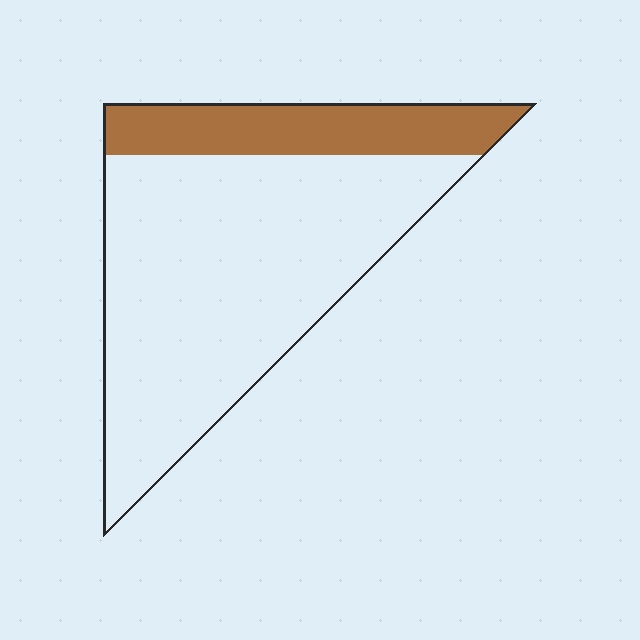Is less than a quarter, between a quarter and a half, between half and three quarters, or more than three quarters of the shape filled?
Less than a quarter.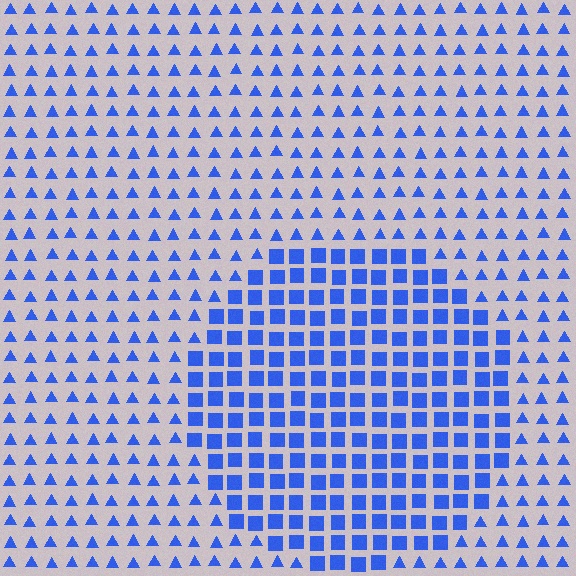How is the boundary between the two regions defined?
The boundary is defined by a change in element shape: squares inside vs. triangles outside. All elements share the same color and spacing.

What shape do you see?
I see a circle.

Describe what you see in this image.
The image is filled with small blue elements arranged in a uniform grid. A circle-shaped region contains squares, while the surrounding area contains triangles. The boundary is defined purely by the change in element shape.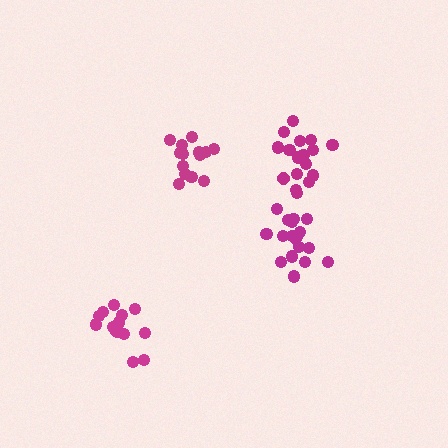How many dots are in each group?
Group 1: 18 dots, Group 2: 15 dots, Group 3: 14 dots, Group 4: 17 dots (64 total).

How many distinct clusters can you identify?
There are 4 distinct clusters.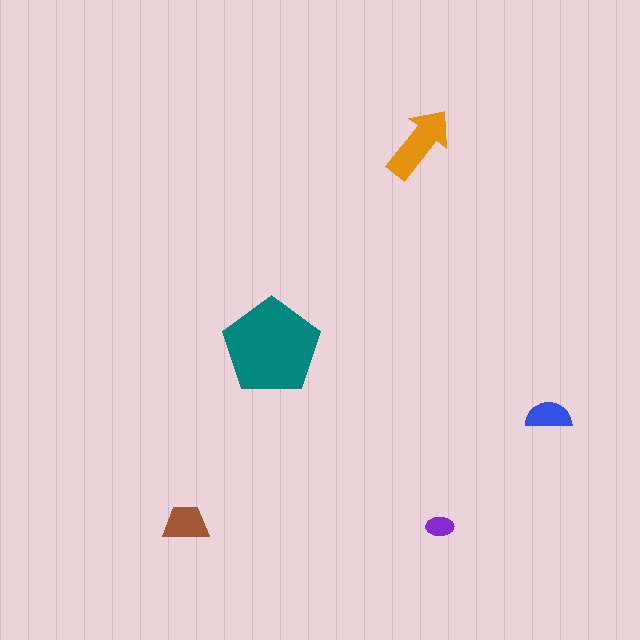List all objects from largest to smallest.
The teal pentagon, the orange arrow, the brown trapezoid, the blue semicircle, the purple ellipse.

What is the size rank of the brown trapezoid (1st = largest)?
3rd.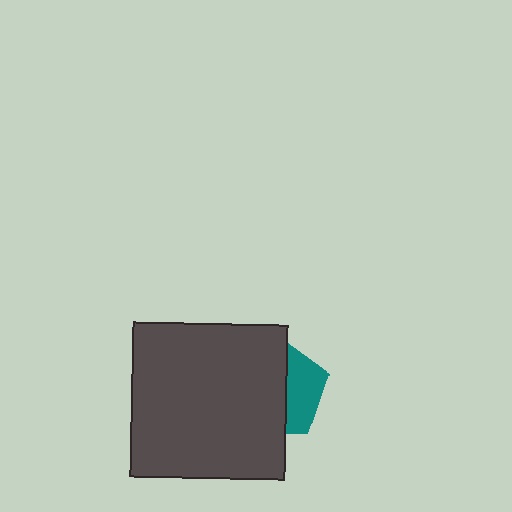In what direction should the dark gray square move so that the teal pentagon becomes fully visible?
The dark gray square should move left. That is the shortest direction to clear the overlap and leave the teal pentagon fully visible.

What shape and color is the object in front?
The object in front is a dark gray square.